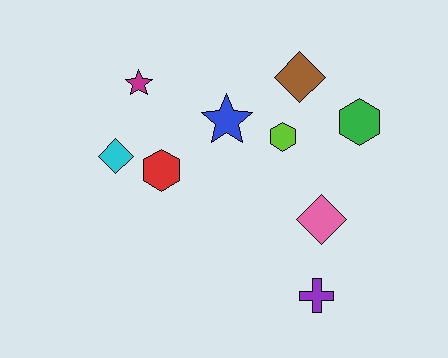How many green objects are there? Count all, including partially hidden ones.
There is 1 green object.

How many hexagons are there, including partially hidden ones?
There are 3 hexagons.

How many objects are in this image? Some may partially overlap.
There are 9 objects.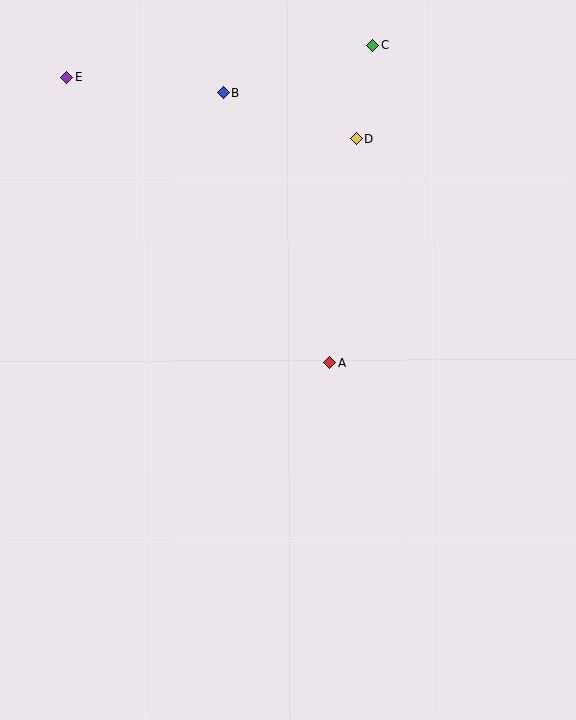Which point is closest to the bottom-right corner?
Point A is closest to the bottom-right corner.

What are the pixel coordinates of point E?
Point E is at (66, 77).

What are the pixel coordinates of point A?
Point A is at (330, 363).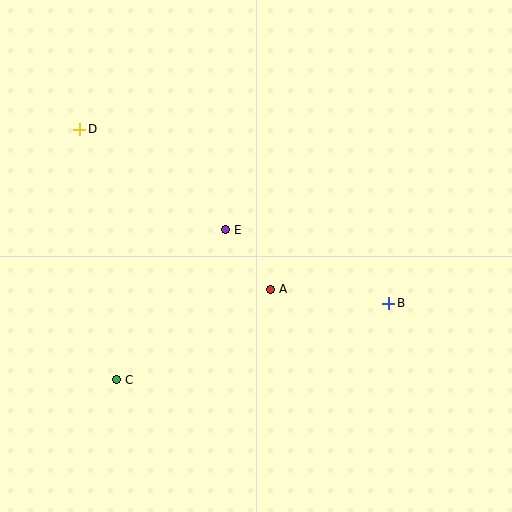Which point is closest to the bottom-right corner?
Point B is closest to the bottom-right corner.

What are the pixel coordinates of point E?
Point E is at (226, 230).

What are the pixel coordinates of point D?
Point D is at (80, 129).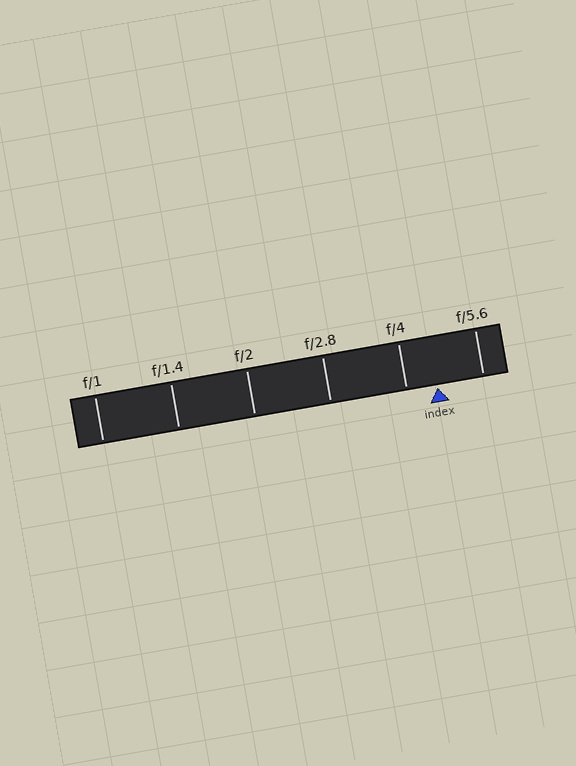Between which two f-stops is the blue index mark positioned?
The index mark is between f/4 and f/5.6.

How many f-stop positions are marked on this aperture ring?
There are 6 f-stop positions marked.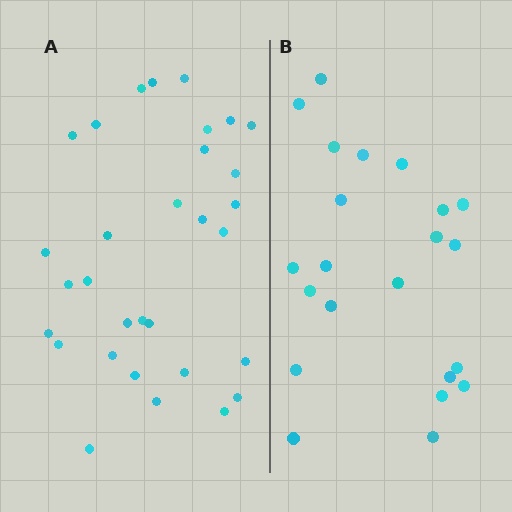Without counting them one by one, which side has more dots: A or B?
Region A (the left region) has more dots.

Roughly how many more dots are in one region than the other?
Region A has roughly 8 or so more dots than region B.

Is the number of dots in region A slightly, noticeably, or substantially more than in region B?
Region A has noticeably more, but not dramatically so. The ratio is roughly 1.4 to 1.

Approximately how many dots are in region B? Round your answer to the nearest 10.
About 20 dots. (The exact count is 22, which rounds to 20.)